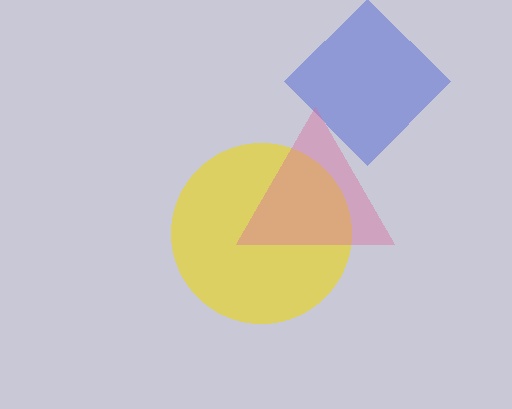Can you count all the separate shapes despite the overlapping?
Yes, there are 3 separate shapes.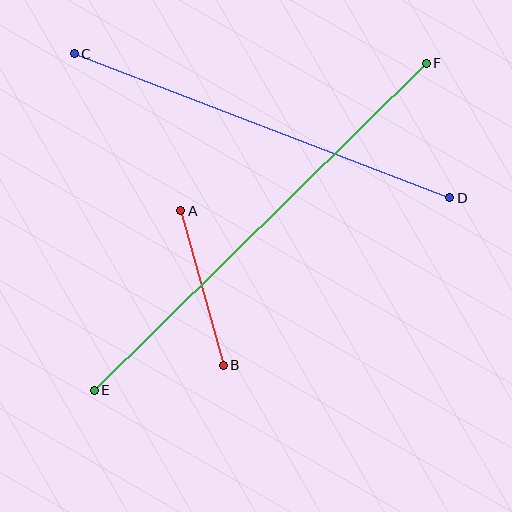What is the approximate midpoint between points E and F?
The midpoint is at approximately (260, 227) pixels.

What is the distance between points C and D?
The distance is approximately 402 pixels.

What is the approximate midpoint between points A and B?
The midpoint is at approximately (202, 288) pixels.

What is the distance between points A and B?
The distance is approximately 160 pixels.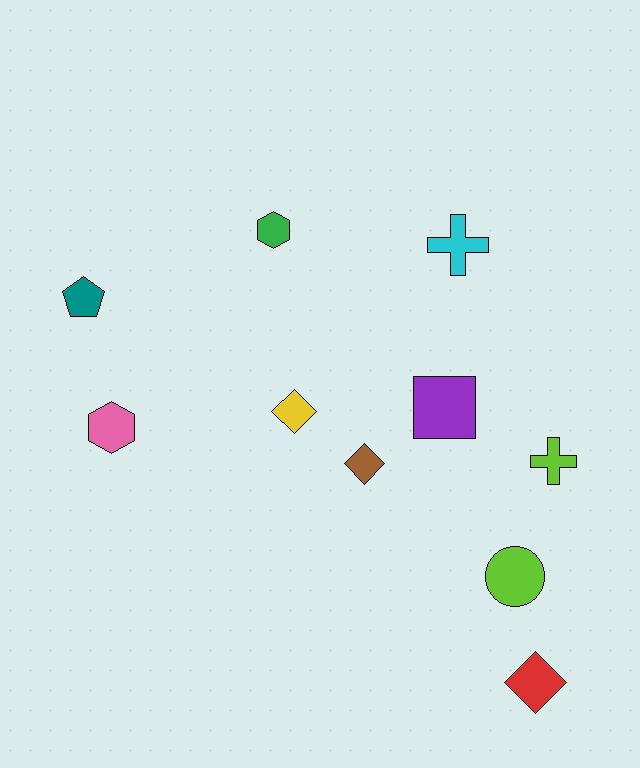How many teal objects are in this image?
There is 1 teal object.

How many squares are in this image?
There is 1 square.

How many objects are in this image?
There are 10 objects.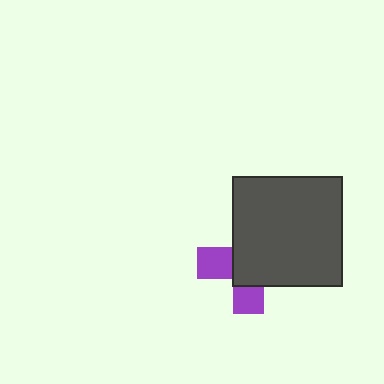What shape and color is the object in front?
The object in front is a dark gray square.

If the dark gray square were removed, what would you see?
You would see the complete purple cross.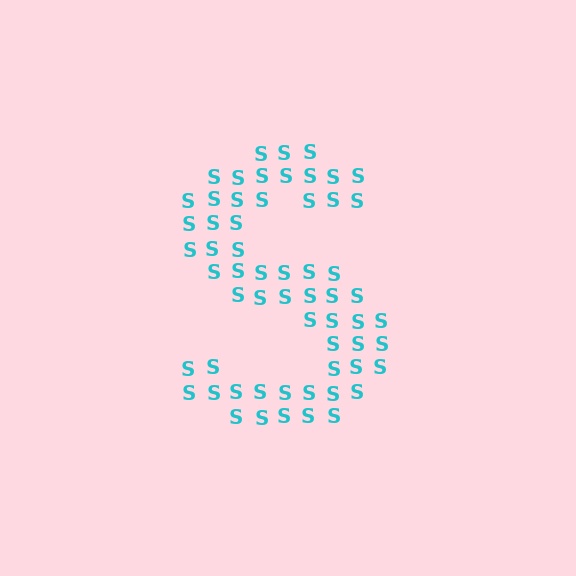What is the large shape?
The large shape is the letter S.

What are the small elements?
The small elements are letter S's.